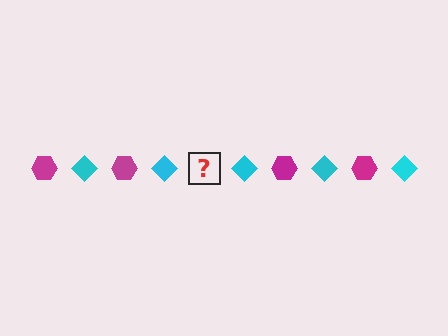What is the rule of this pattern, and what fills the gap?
The rule is that the pattern alternates between magenta hexagon and cyan diamond. The gap should be filled with a magenta hexagon.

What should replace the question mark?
The question mark should be replaced with a magenta hexagon.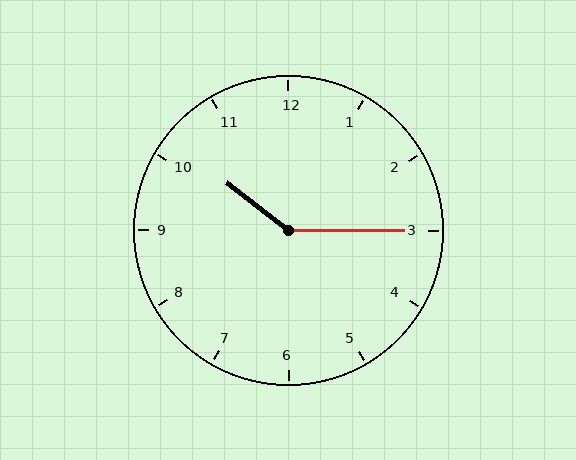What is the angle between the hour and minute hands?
Approximately 142 degrees.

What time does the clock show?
10:15.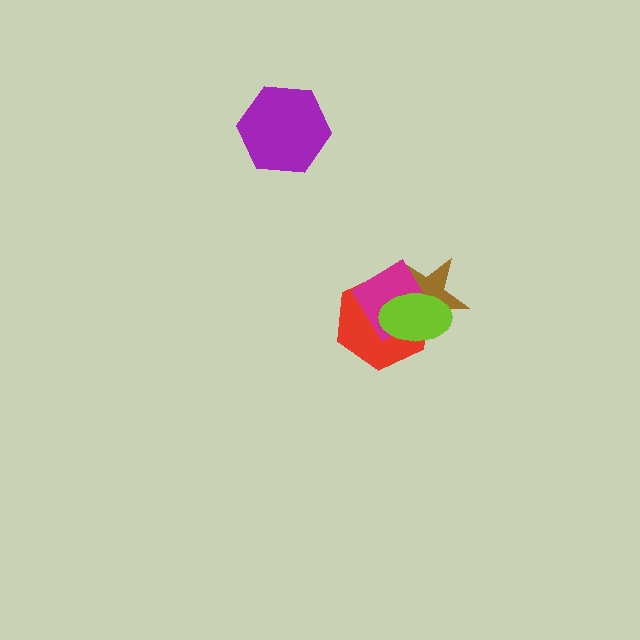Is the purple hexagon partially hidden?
No, no other shape covers it.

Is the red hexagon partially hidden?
Yes, it is partially covered by another shape.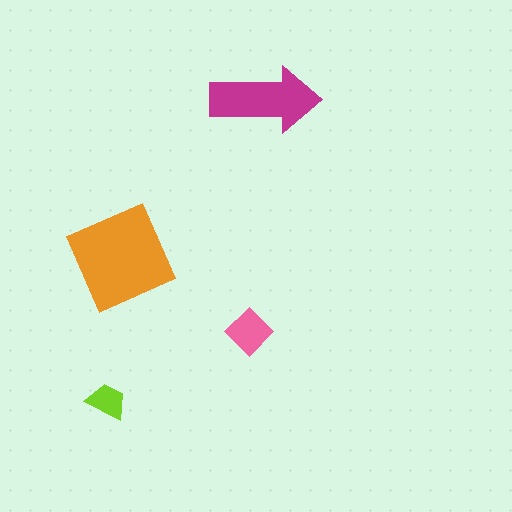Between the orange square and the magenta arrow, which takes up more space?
The orange square.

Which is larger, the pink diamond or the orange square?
The orange square.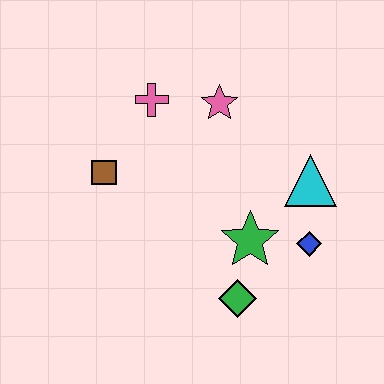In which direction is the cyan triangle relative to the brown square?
The cyan triangle is to the right of the brown square.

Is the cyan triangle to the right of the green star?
Yes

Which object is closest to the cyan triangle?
The blue diamond is closest to the cyan triangle.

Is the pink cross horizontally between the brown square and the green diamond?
Yes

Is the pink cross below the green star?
No